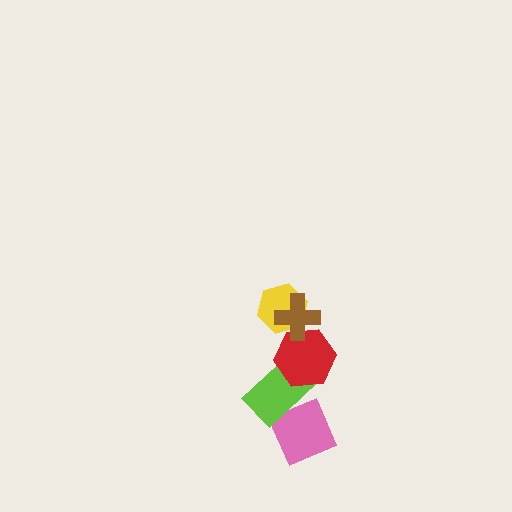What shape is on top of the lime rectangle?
The red hexagon is on top of the lime rectangle.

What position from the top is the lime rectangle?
The lime rectangle is 4th from the top.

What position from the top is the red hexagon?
The red hexagon is 3rd from the top.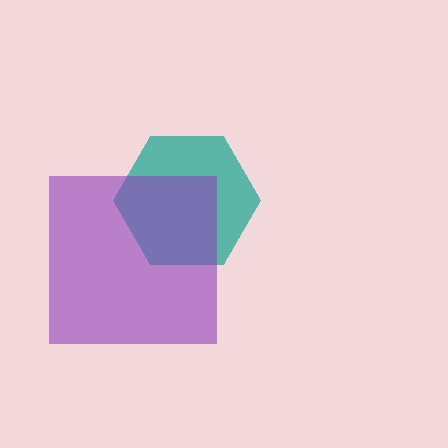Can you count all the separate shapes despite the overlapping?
Yes, there are 2 separate shapes.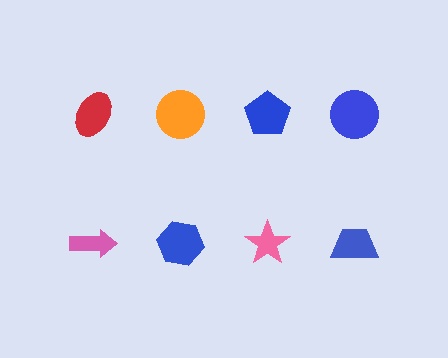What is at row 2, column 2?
A blue hexagon.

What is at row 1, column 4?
A blue circle.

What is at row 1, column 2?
An orange circle.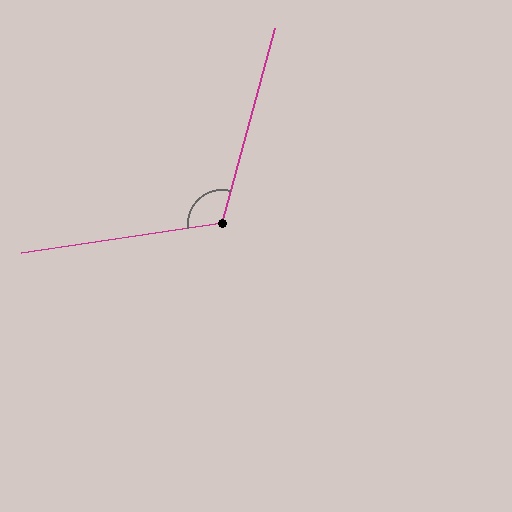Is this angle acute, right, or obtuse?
It is obtuse.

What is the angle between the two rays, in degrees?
Approximately 114 degrees.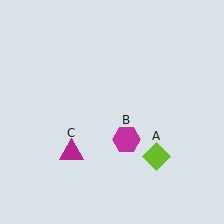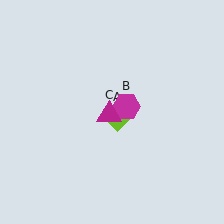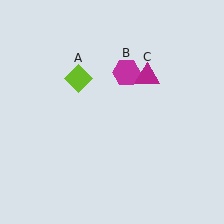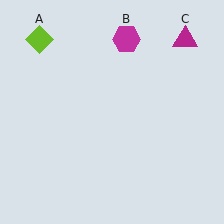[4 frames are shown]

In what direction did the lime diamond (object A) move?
The lime diamond (object A) moved up and to the left.